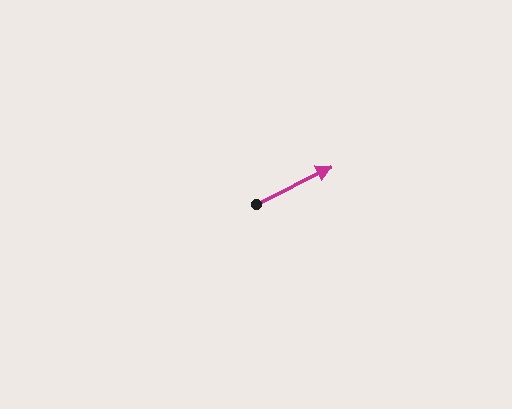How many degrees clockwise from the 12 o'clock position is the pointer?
Approximately 63 degrees.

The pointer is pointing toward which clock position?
Roughly 2 o'clock.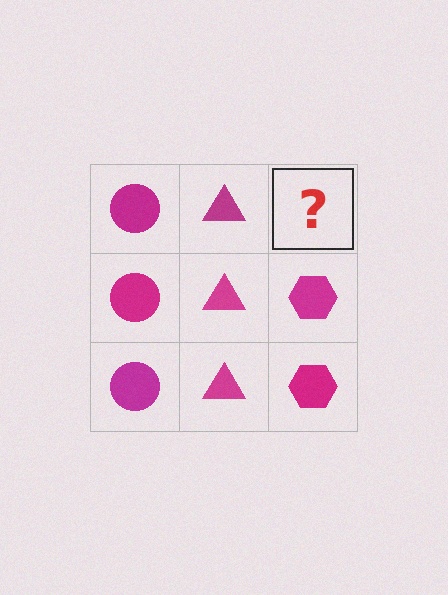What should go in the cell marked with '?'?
The missing cell should contain a magenta hexagon.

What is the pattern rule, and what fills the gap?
The rule is that each column has a consistent shape. The gap should be filled with a magenta hexagon.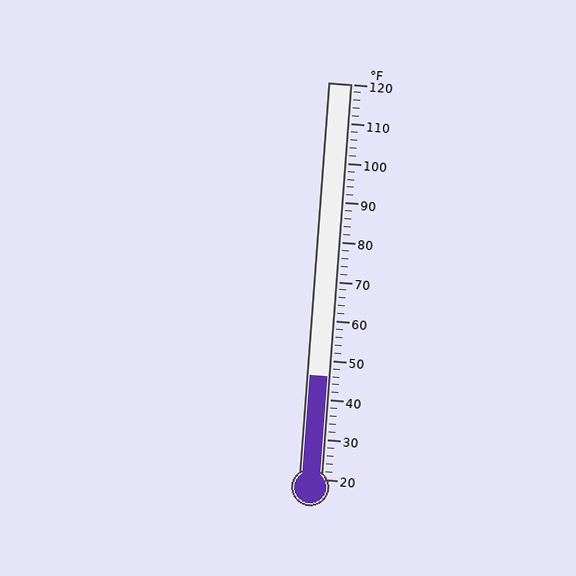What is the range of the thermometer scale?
The thermometer scale ranges from 20°F to 120°F.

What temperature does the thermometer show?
The thermometer shows approximately 46°F.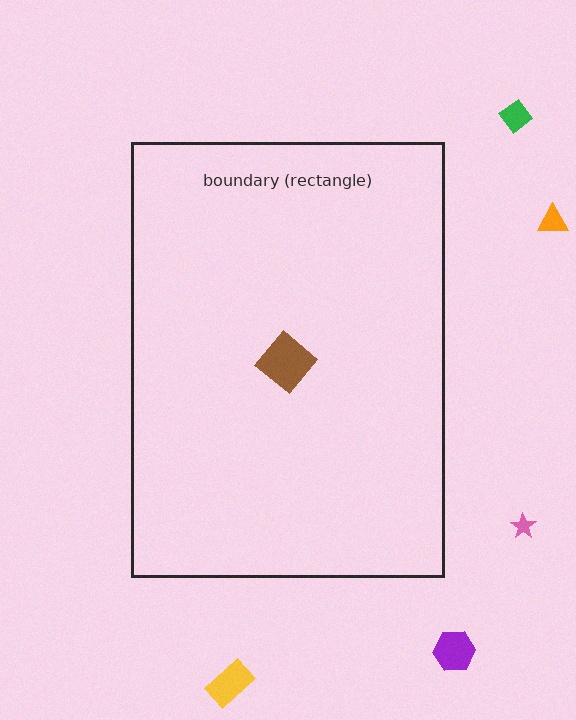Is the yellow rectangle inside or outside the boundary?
Outside.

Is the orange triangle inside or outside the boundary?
Outside.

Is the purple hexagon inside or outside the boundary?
Outside.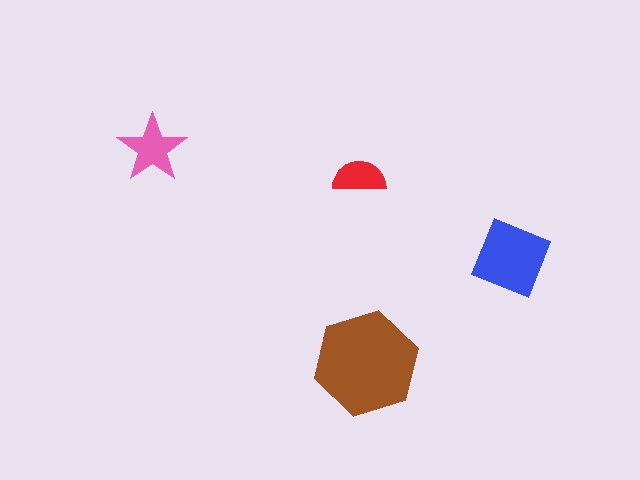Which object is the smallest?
The red semicircle.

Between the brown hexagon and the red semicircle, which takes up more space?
The brown hexagon.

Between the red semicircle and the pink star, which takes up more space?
The pink star.